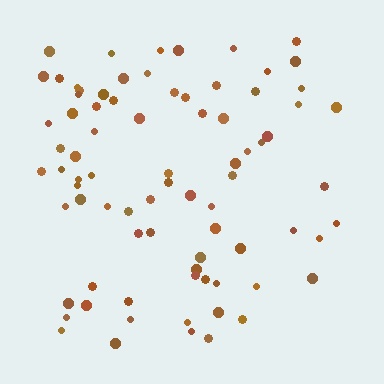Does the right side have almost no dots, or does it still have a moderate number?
Still a moderate number, just noticeably fewer than the left.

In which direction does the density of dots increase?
From right to left, with the left side densest.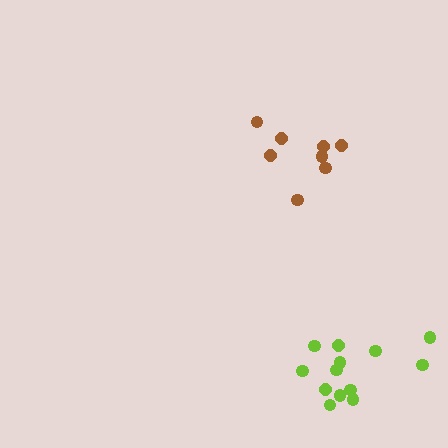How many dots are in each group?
Group 1: 8 dots, Group 2: 13 dots (21 total).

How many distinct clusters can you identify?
There are 2 distinct clusters.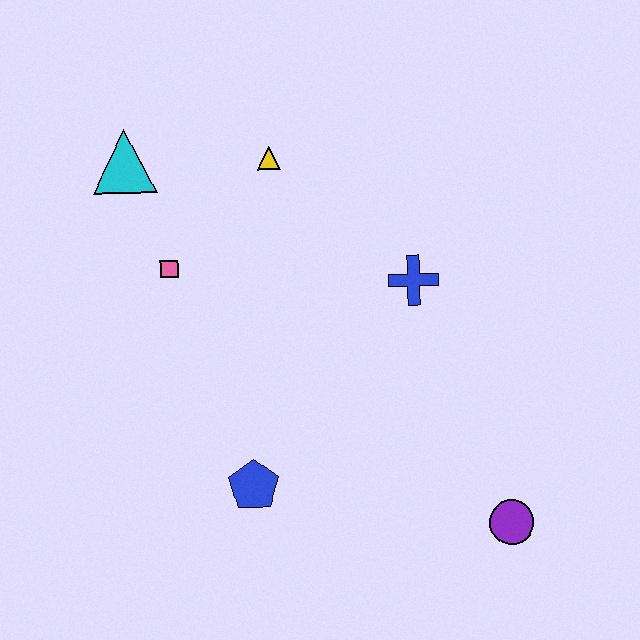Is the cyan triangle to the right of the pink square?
No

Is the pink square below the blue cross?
No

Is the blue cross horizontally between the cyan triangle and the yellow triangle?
No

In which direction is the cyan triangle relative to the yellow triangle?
The cyan triangle is to the left of the yellow triangle.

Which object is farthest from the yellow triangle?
The purple circle is farthest from the yellow triangle.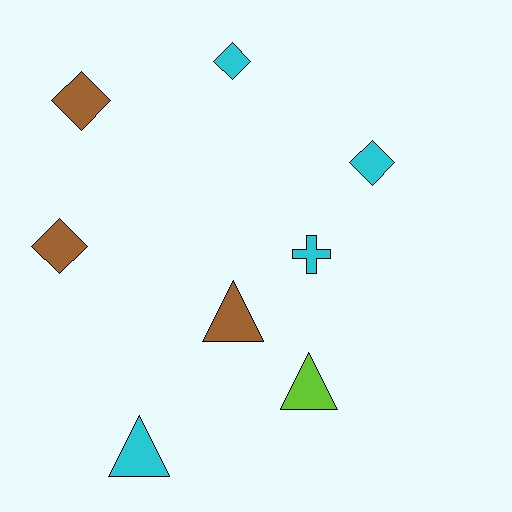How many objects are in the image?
There are 8 objects.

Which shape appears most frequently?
Diamond, with 4 objects.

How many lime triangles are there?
There is 1 lime triangle.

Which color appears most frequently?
Cyan, with 4 objects.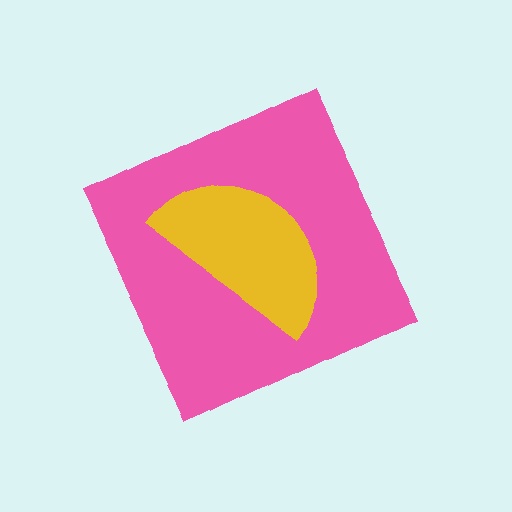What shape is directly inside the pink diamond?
The yellow semicircle.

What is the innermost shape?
The yellow semicircle.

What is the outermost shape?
The pink diamond.